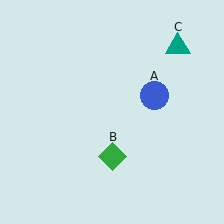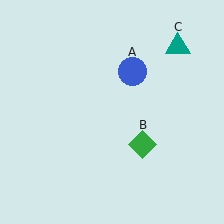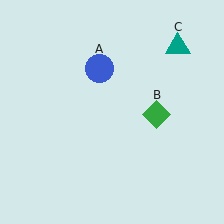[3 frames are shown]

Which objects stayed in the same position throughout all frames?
Teal triangle (object C) remained stationary.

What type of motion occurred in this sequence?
The blue circle (object A), green diamond (object B) rotated counterclockwise around the center of the scene.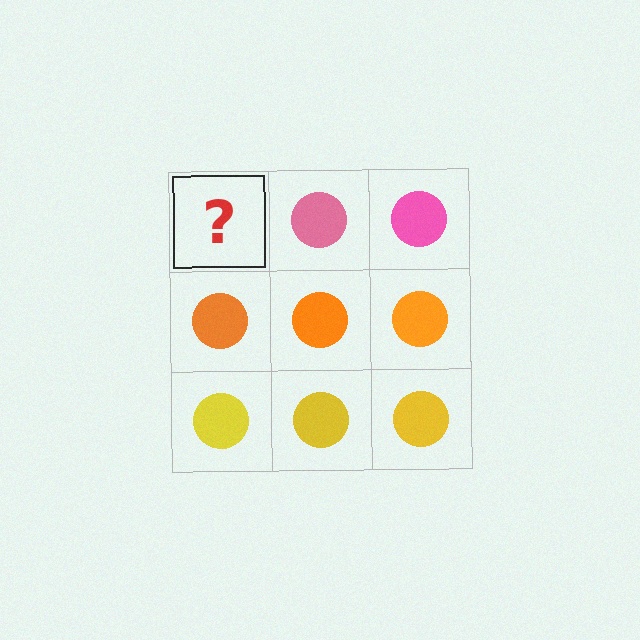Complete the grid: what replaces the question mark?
The question mark should be replaced with a pink circle.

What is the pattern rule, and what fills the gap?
The rule is that each row has a consistent color. The gap should be filled with a pink circle.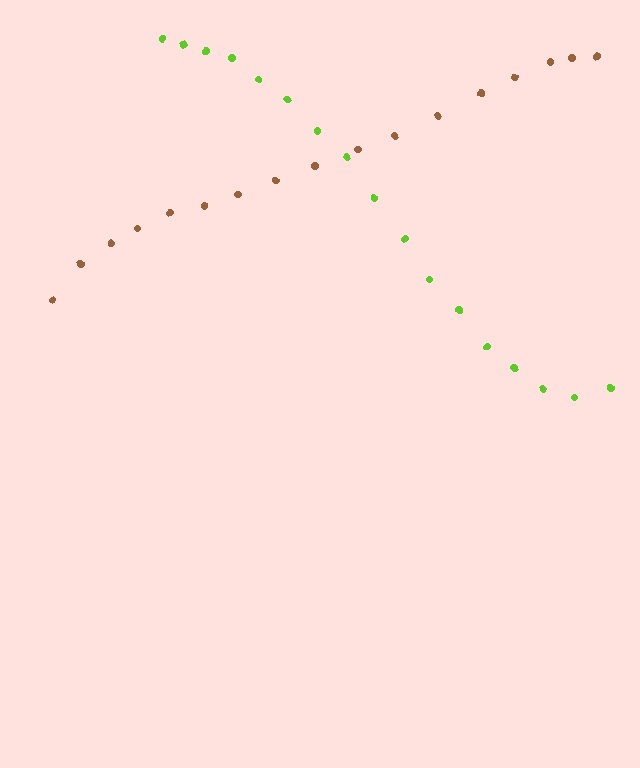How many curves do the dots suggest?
There are 2 distinct paths.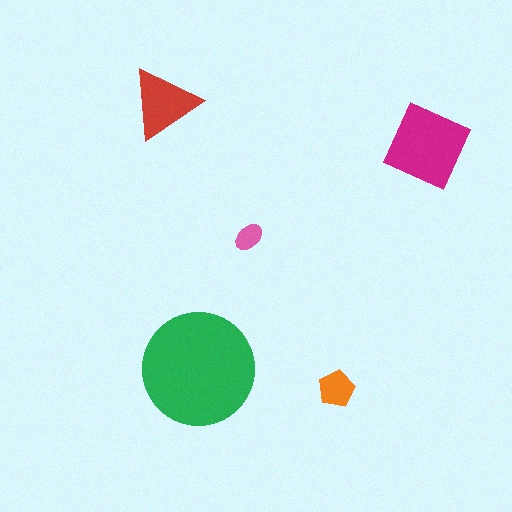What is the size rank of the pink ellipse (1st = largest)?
5th.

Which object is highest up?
The red triangle is topmost.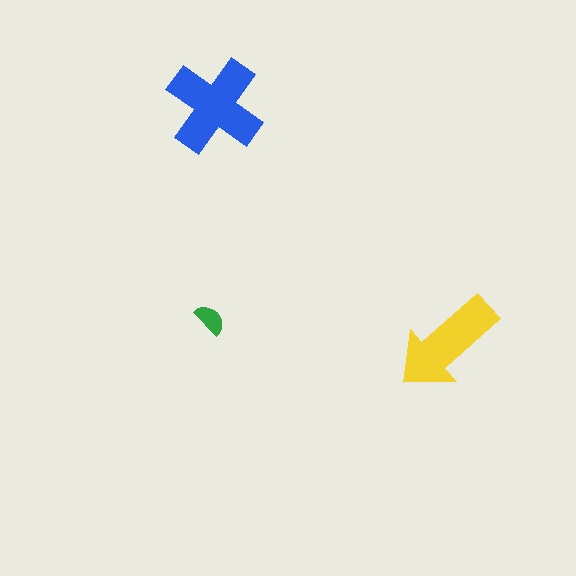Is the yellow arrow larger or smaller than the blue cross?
Smaller.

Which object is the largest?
The blue cross.